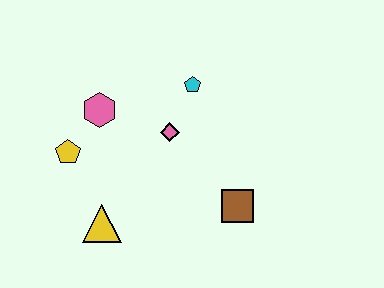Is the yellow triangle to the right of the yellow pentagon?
Yes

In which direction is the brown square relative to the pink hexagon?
The brown square is to the right of the pink hexagon.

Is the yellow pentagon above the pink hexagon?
No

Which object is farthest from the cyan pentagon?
The yellow triangle is farthest from the cyan pentagon.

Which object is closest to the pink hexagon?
The yellow pentagon is closest to the pink hexagon.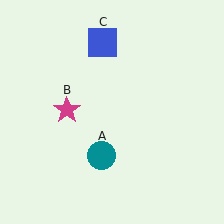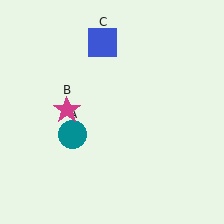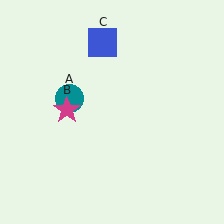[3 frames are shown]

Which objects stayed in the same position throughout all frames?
Magenta star (object B) and blue square (object C) remained stationary.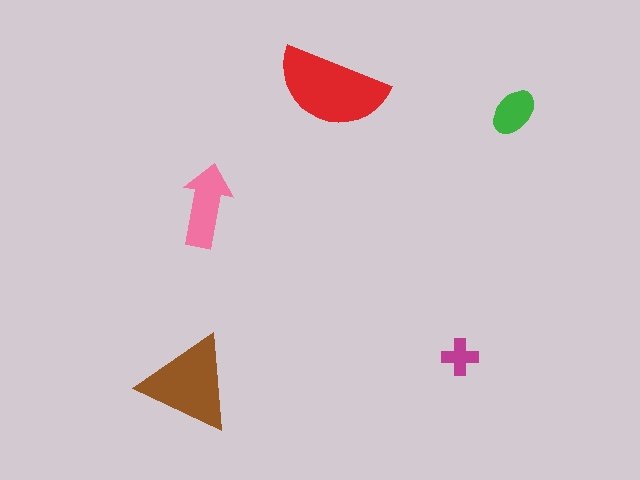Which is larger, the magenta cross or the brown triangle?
The brown triangle.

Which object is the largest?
The red semicircle.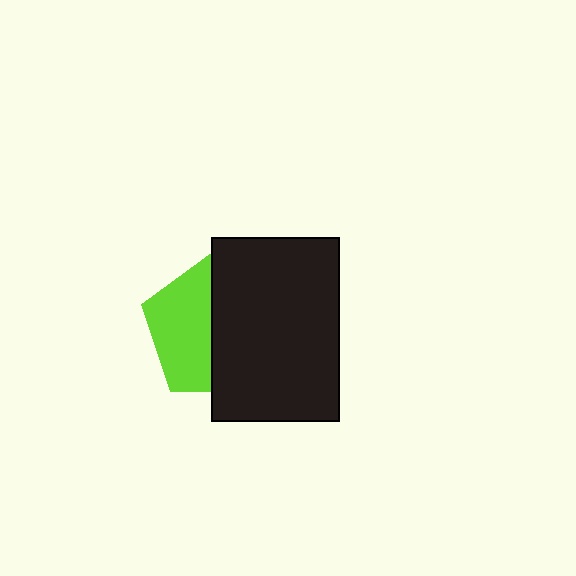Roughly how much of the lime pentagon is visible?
About half of it is visible (roughly 46%).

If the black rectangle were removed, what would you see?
You would see the complete lime pentagon.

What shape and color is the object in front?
The object in front is a black rectangle.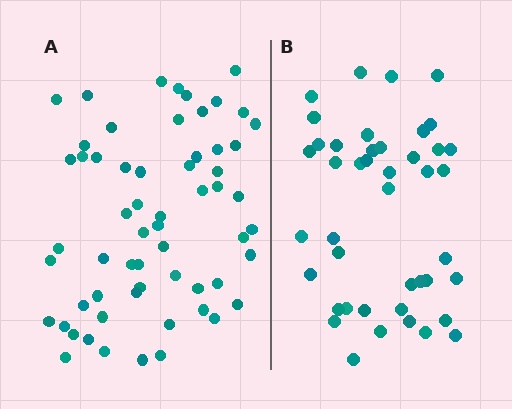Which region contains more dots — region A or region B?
Region A (the left region) has more dots.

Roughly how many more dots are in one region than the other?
Region A has approximately 15 more dots than region B.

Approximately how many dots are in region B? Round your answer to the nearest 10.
About 40 dots. (The exact count is 43, which rounds to 40.)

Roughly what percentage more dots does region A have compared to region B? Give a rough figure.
About 40% more.